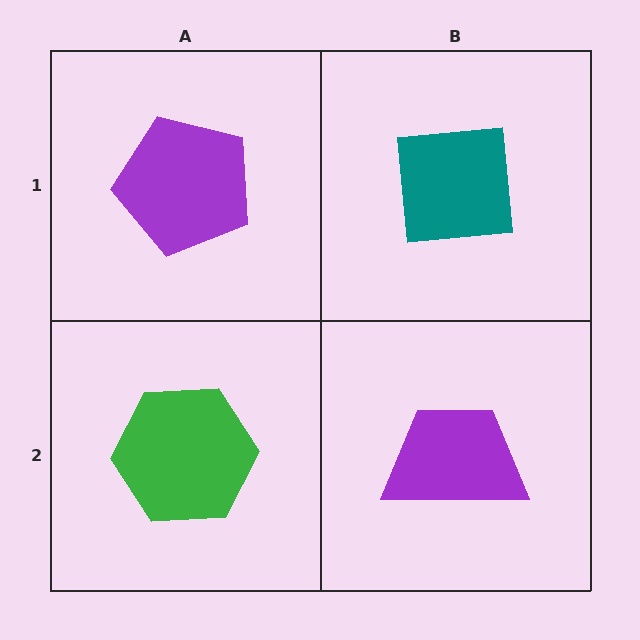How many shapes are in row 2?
2 shapes.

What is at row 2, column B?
A purple trapezoid.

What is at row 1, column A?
A purple pentagon.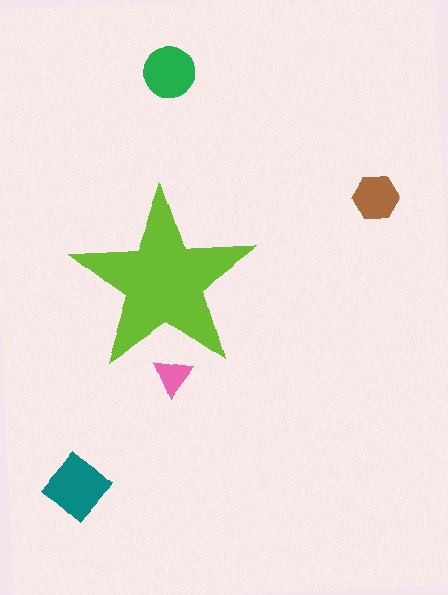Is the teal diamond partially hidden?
No, the teal diamond is fully visible.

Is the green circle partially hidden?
No, the green circle is fully visible.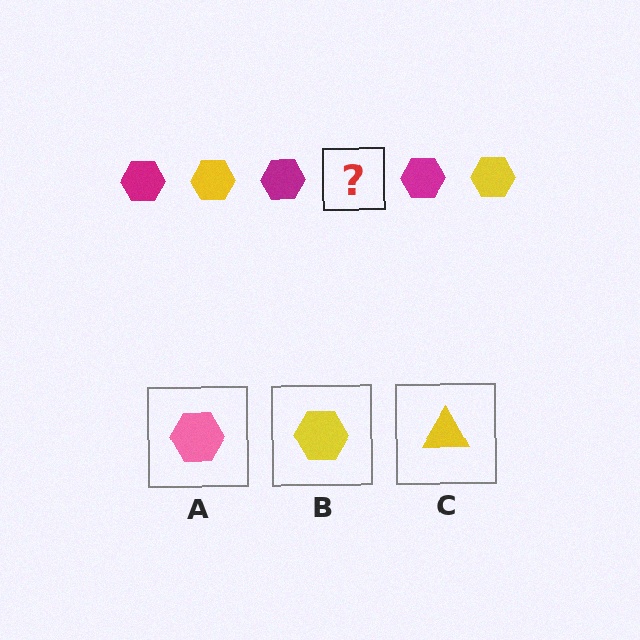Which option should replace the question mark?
Option B.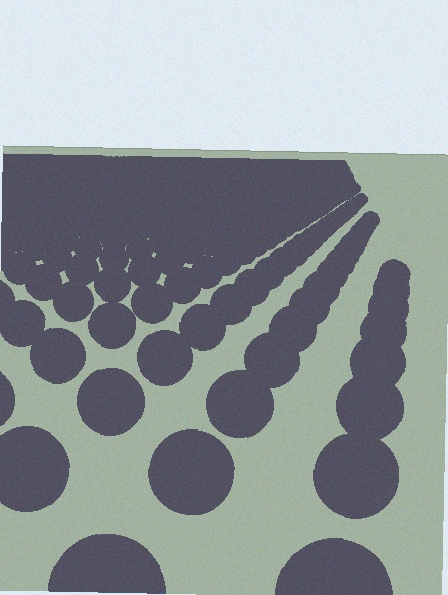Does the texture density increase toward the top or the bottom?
Density increases toward the top.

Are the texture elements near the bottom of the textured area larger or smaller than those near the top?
Larger. Near the bottom, elements are closer to the viewer and appear at a bigger on-screen size.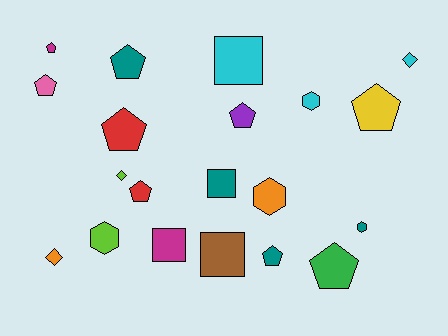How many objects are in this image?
There are 20 objects.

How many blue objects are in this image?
There are no blue objects.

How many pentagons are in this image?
There are 9 pentagons.